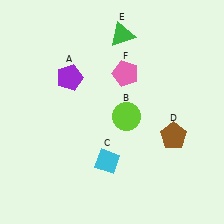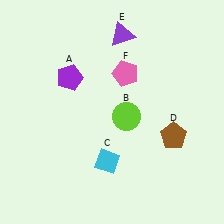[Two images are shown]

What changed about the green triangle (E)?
In Image 1, E is green. In Image 2, it changed to purple.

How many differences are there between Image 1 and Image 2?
There is 1 difference between the two images.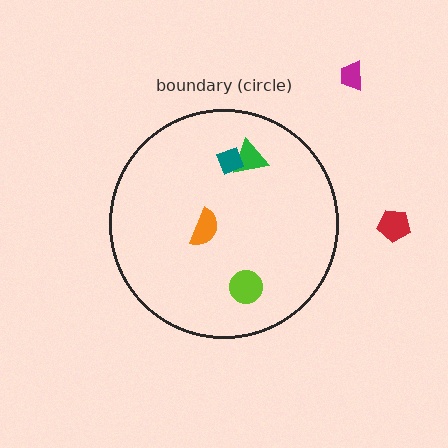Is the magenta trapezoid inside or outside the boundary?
Outside.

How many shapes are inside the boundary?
4 inside, 2 outside.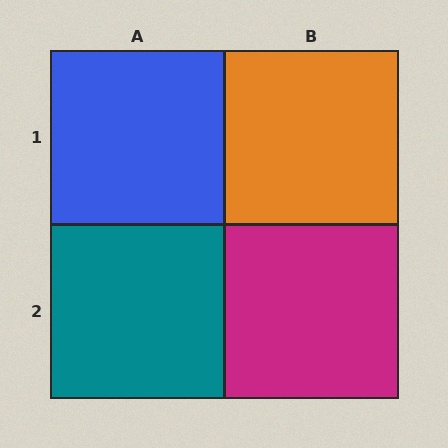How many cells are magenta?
1 cell is magenta.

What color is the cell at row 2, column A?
Teal.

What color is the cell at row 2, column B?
Magenta.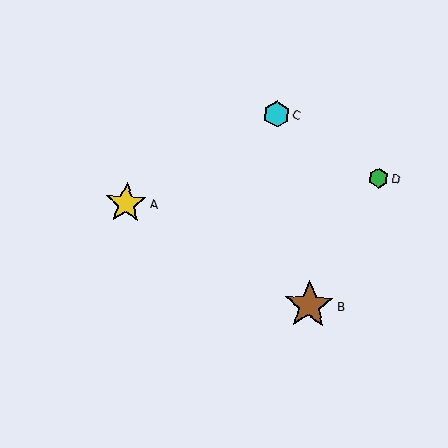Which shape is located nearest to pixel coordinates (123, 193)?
The yellow star (labeled A) at (126, 203) is nearest to that location.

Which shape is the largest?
The brown star (labeled B) is the largest.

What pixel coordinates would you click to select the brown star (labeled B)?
Click at (309, 305) to select the brown star B.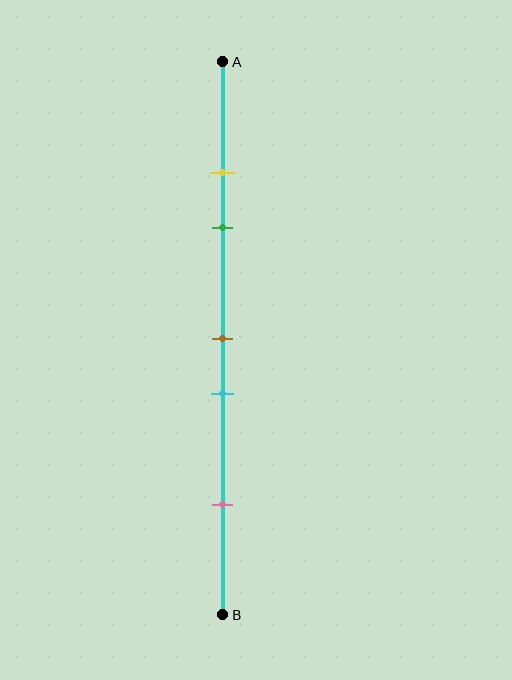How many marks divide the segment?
There are 5 marks dividing the segment.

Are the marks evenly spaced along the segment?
No, the marks are not evenly spaced.